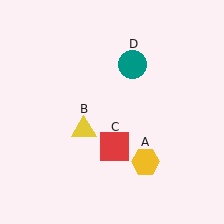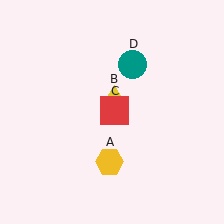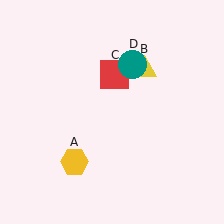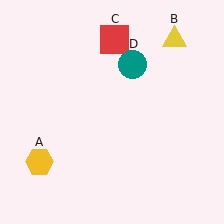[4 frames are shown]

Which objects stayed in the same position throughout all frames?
Teal circle (object D) remained stationary.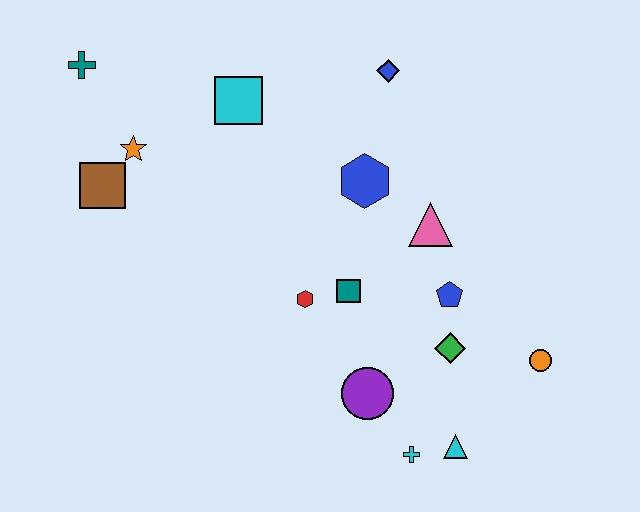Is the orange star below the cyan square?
Yes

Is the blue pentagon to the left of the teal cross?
No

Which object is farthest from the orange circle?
The teal cross is farthest from the orange circle.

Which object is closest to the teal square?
The red hexagon is closest to the teal square.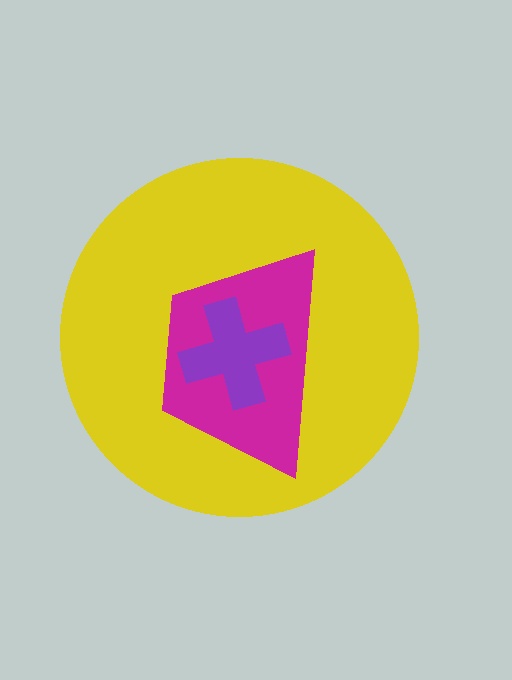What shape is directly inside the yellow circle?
The magenta trapezoid.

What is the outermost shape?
The yellow circle.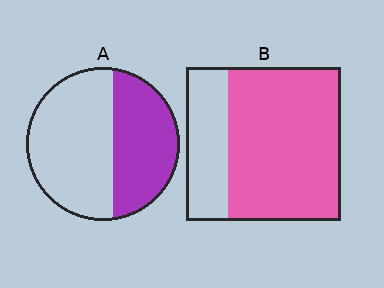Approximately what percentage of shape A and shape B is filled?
A is approximately 40% and B is approximately 75%.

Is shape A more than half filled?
No.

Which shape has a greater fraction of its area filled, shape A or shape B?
Shape B.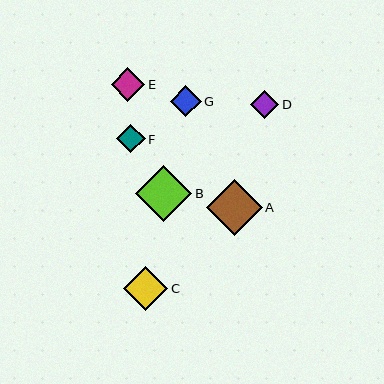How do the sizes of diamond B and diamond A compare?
Diamond B and diamond A are approximately the same size.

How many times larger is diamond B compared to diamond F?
Diamond B is approximately 2.0 times the size of diamond F.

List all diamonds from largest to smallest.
From largest to smallest: B, A, C, E, G, F, D.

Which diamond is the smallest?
Diamond D is the smallest with a size of approximately 28 pixels.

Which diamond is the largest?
Diamond B is the largest with a size of approximately 56 pixels.